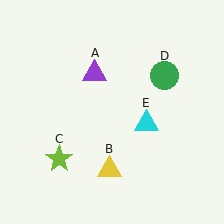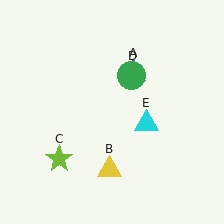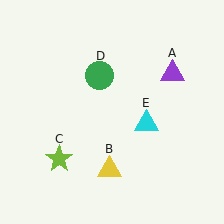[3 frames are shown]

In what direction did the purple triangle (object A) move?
The purple triangle (object A) moved right.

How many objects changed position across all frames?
2 objects changed position: purple triangle (object A), green circle (object D).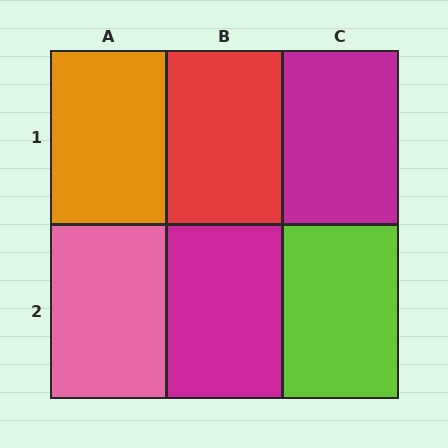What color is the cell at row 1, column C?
Magenta.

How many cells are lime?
1 cell is lime.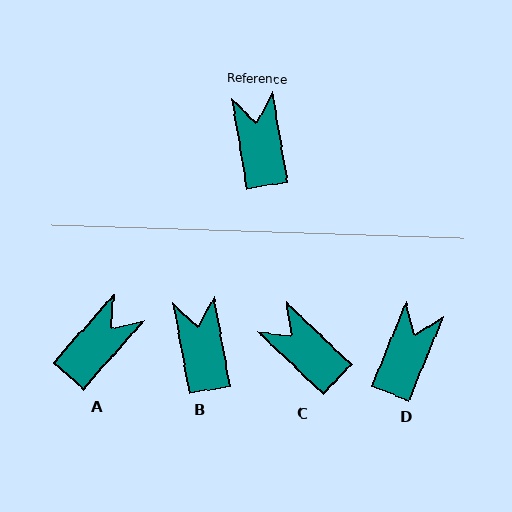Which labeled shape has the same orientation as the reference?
B.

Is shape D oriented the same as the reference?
No, it is off by about 32 degrees.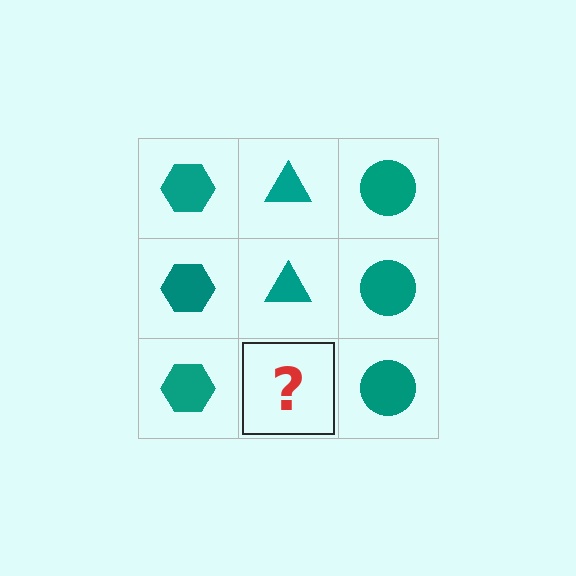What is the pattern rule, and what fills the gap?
The rule is that each column has a consistent shape. The gap should be filled with a teal triangle.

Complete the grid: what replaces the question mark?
The question mark should be replaced with a teal triangle.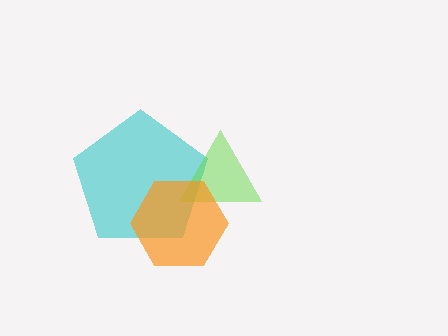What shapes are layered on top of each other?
The layered shapes are: a cyan pentagon, a lime triangle, an orange hexagon.